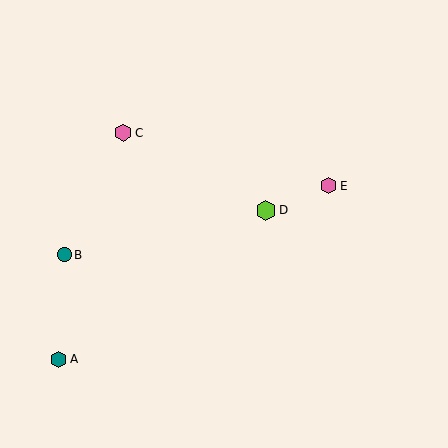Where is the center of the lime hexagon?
The center of the lime hexagon is at (266, 210).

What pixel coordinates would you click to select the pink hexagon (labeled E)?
Click at (328, 186) to select the pink hexagon E.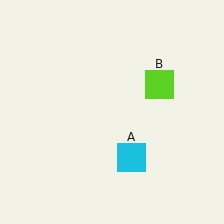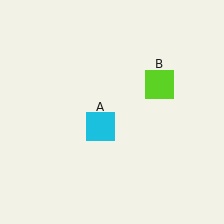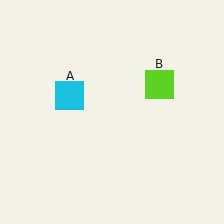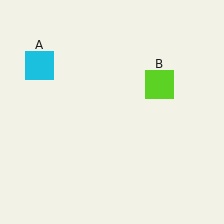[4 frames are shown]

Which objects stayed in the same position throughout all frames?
Lime square (object B) remained stationary.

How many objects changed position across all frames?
1 object changed position: cyan square (object A).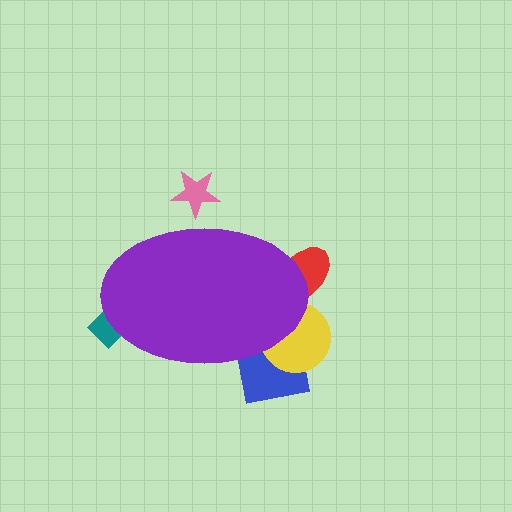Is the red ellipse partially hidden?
Yes, the red ellipse is partially hidden behind the purple ellipse.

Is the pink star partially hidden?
Yes, the pink star is partially hidden behind the purple ellipse.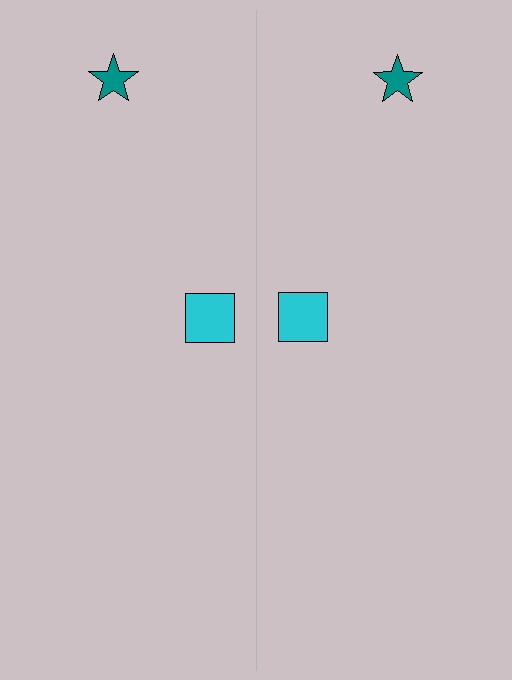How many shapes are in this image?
There are 4 shapes in this image.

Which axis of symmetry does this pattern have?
The pattern has a vertical axis of symmetry running through the center of the image.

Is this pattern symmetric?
Yes, this pattern has bilateral (reflection) symmetry.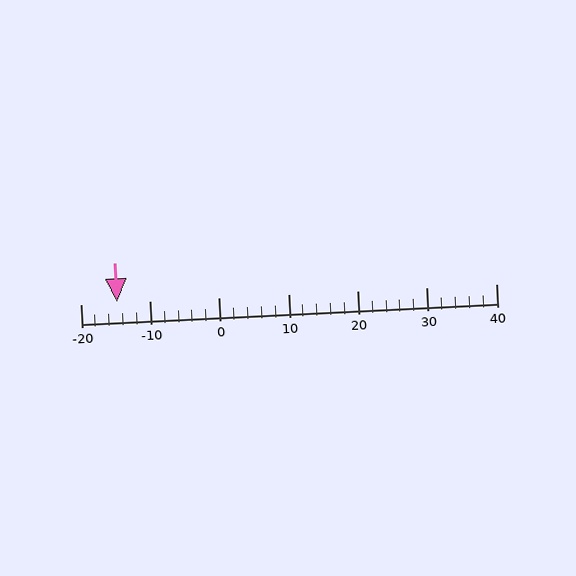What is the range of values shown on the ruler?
The ruler shows values from -20 to 40.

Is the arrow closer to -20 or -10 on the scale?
The arrow is closer to -10.